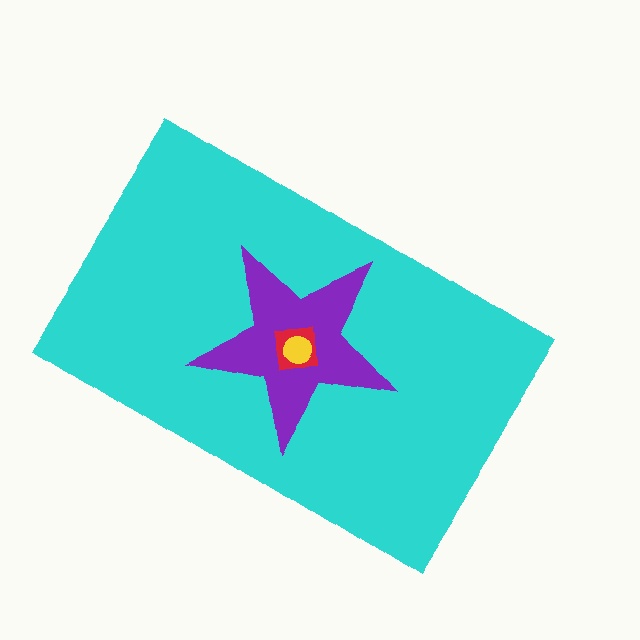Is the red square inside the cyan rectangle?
Yes.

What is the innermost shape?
The yellow circle.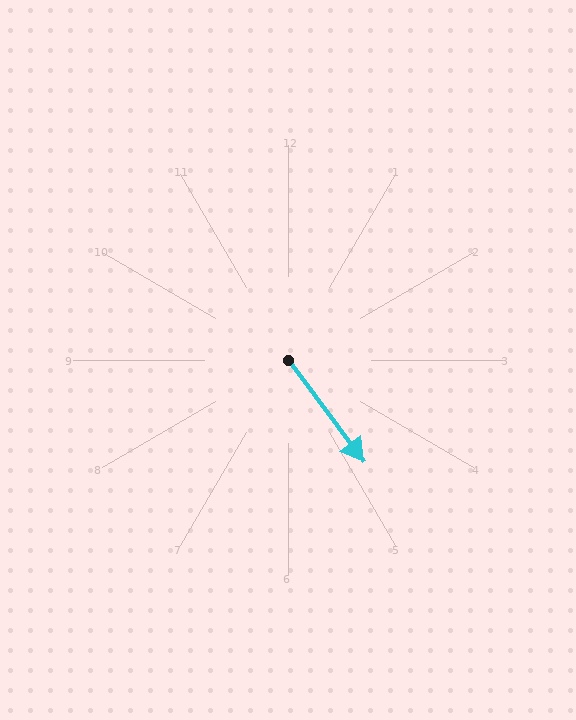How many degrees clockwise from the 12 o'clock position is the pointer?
Approximately 143 degrees.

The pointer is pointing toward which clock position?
Roughly 5 o'clock.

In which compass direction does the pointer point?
Southeast.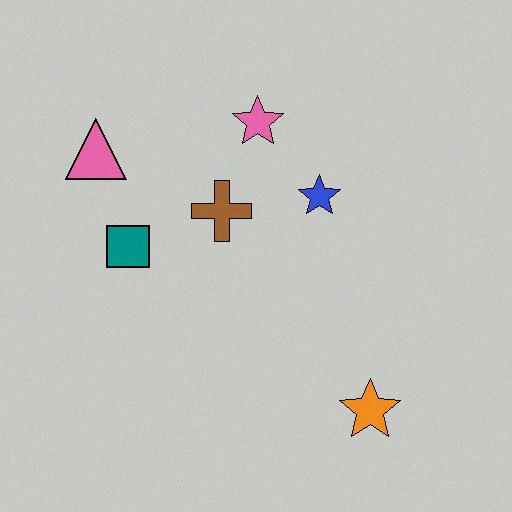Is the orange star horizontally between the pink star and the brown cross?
No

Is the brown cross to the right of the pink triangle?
Yes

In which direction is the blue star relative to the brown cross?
The blue star is to the right of the brown cross.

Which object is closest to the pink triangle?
The teal square is closest to the pink triangle.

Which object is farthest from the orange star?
The pink triangle is farthest from the orange star.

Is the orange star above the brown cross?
No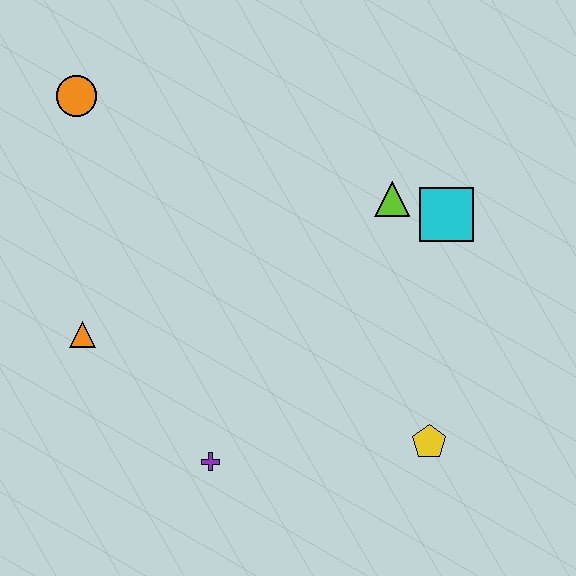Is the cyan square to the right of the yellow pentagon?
Yes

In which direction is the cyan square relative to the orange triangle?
The cyan square is to the right of the orange triangle.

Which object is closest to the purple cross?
The orange triangle is closest to the purple cross.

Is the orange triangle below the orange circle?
Yes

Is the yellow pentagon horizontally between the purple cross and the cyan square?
Yes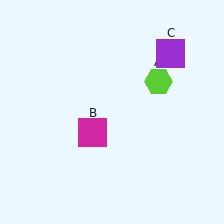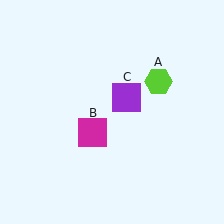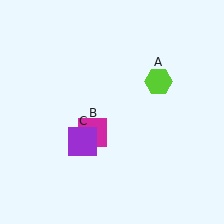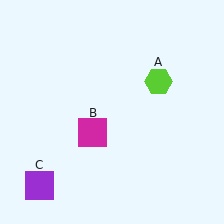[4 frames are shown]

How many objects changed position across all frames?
1 object changed position: purple square (object C).